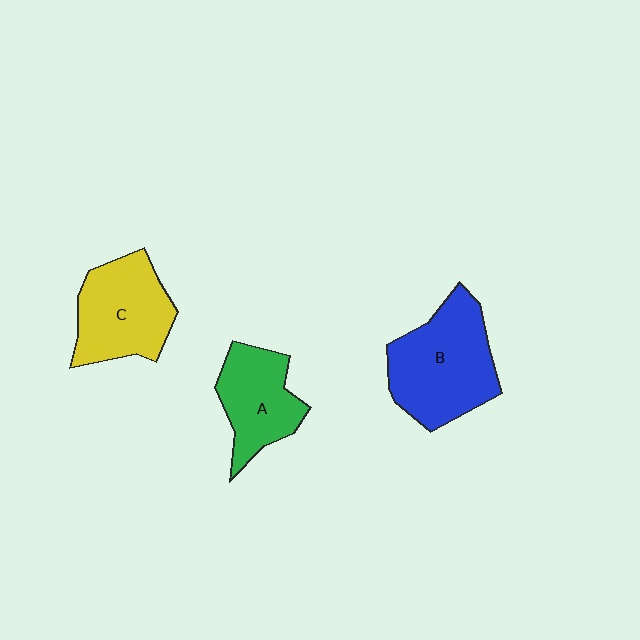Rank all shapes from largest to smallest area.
From largest to smallest: B (blue), C (yellow), A (green).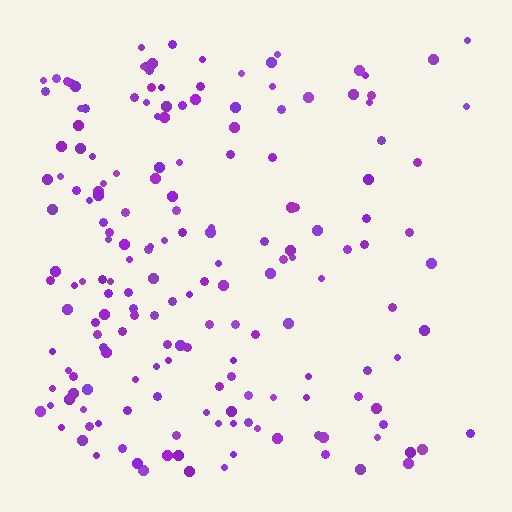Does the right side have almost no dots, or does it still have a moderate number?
Still a moderate number, just noticeably fewer than the left.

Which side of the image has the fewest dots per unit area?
The right.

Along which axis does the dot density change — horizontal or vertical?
Horizontal.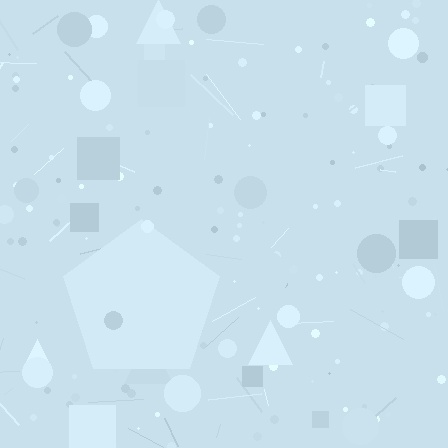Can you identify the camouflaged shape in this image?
The camouflaged shape is a pentagon.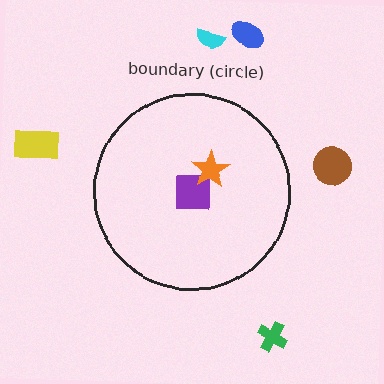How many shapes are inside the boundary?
2 inside, 5 outside.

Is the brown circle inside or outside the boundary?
Outside.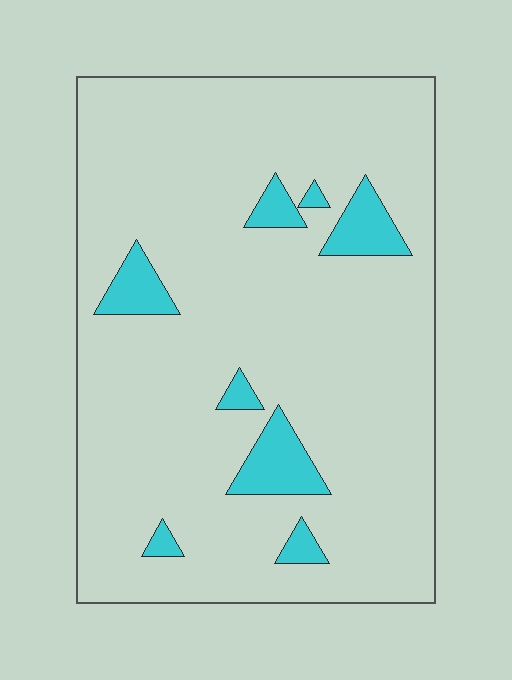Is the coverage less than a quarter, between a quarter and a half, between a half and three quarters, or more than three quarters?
Less than a quarter.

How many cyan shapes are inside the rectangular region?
8.